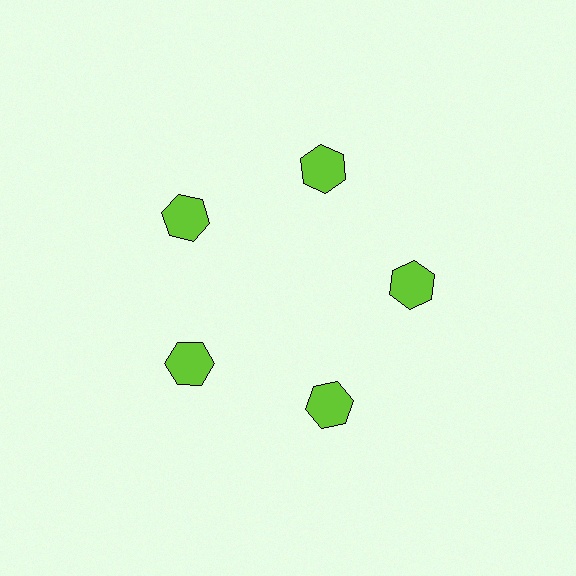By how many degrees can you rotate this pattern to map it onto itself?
The pattern maps onto itself every 72 degrees of rotation.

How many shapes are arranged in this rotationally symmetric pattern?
There are 5 shapes, arranged in 5 groups of 1.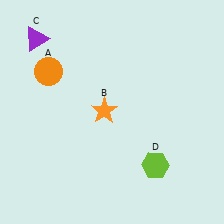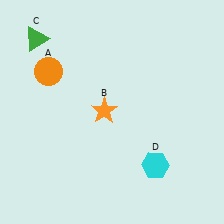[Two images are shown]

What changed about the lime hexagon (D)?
In Image 1, D is lime. In Image 2, it changed to cyan.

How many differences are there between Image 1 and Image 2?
There are 2 differences between the two images.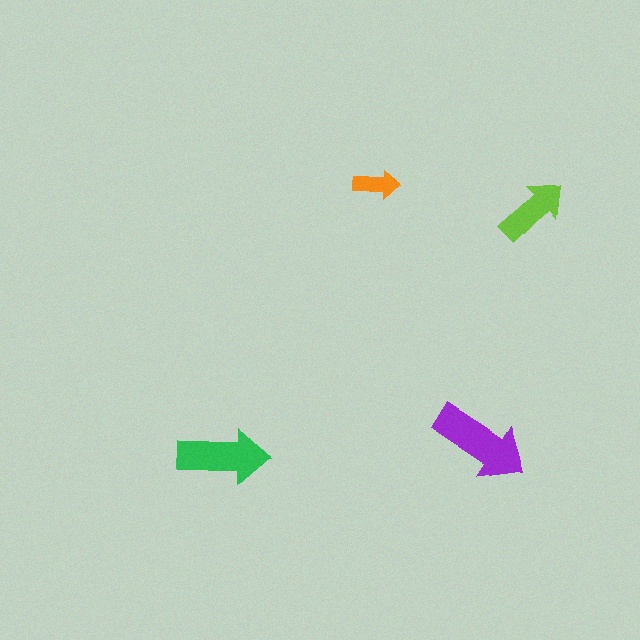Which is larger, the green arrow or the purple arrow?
The purple one.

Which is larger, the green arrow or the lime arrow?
The green one.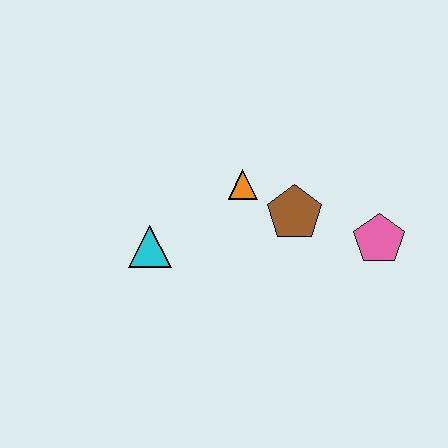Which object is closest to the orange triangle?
The brown pentagon is closest to the orange triangle.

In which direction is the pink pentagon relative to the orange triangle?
The pink pentagon is to the right of the orange triangle.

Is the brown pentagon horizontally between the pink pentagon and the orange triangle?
Yes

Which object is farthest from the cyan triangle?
The pink pentagon is farthest from the cyan triangle.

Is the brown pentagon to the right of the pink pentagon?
No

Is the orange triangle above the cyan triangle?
Yes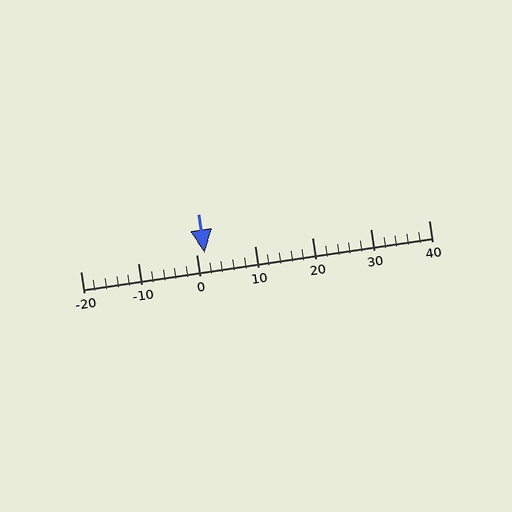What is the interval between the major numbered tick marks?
The major tick marks are spaced 10 units apart.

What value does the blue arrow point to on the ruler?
The blue arrow points to approximately 1.